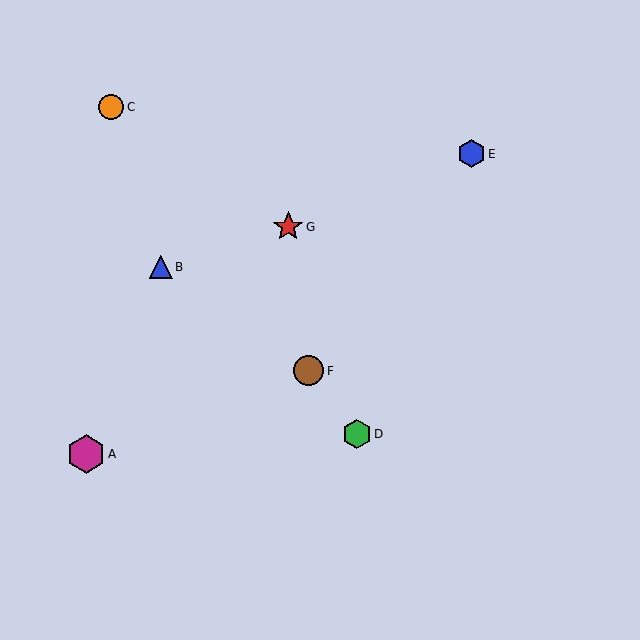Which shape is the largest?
The magenta hexagon (labeled A) is the largest.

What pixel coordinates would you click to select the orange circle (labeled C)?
Click at (111, 107) to select the orange circle C.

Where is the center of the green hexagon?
The center of the green hexagon is at (357, 434).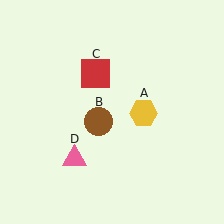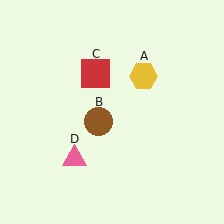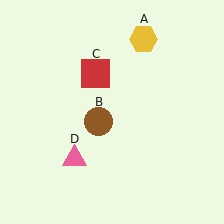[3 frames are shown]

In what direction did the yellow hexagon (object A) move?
The yellow hexagon (object A) moved up.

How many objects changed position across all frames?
1 object changed position: yellow hexagon (object A).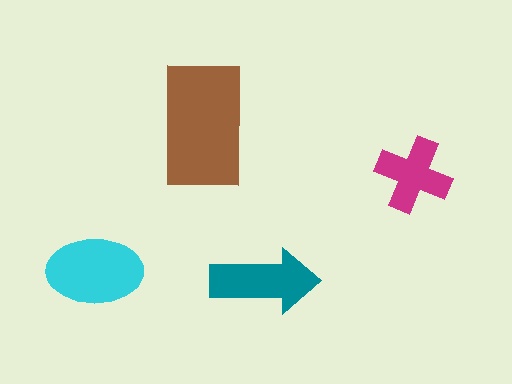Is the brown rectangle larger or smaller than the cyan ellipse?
Larger.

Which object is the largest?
The brown rectangle.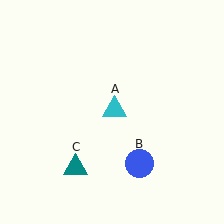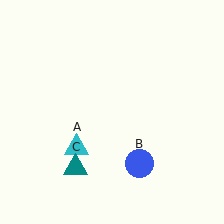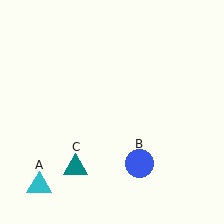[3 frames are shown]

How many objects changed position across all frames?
1 object changed position: cyan triangle (object A).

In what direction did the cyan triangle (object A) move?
The cyan triangle (object A) moved down and to the left.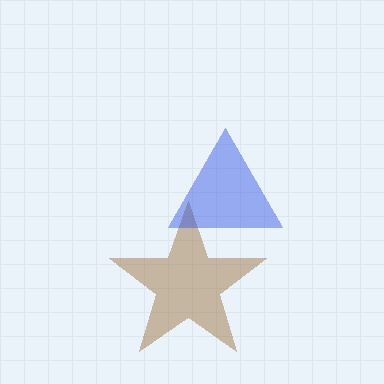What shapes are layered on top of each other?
The layered shapes are: a brown star, a blue triangle.